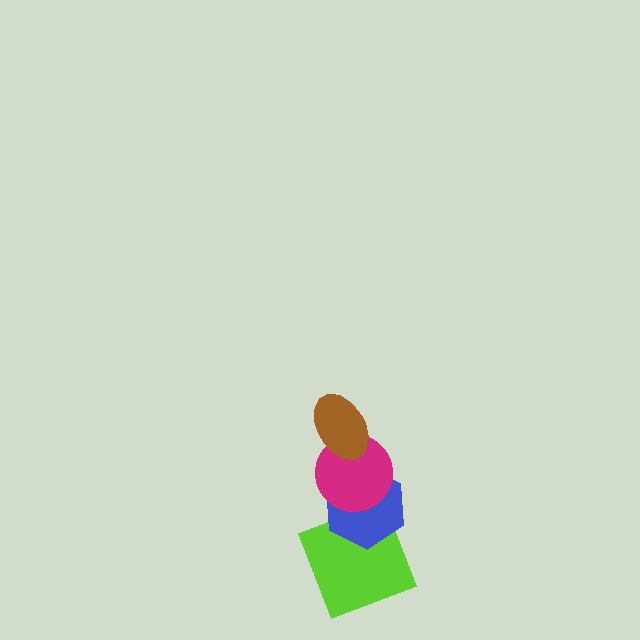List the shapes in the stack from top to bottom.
From top to bottom: the brown ellipse, the magenta circle, the blue hexagon, the lime square.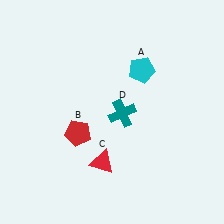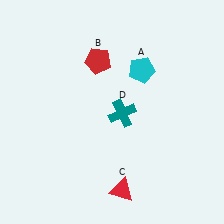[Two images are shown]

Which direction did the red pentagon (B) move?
The red pentagon (B) moved up.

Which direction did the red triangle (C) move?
The red triangle (C) moved down.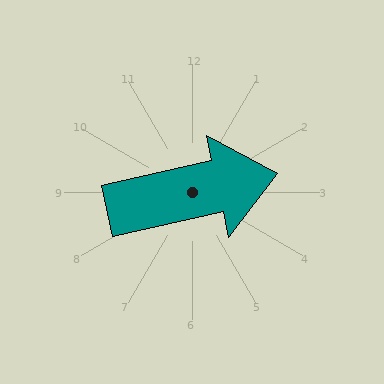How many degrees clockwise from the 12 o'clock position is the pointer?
Approximately 78 degrees.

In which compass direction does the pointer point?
East.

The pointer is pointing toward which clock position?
Roughly 3 o'clock.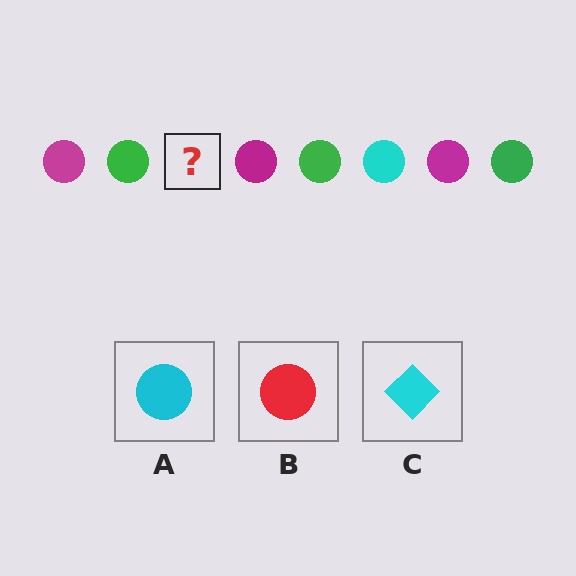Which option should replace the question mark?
Option A.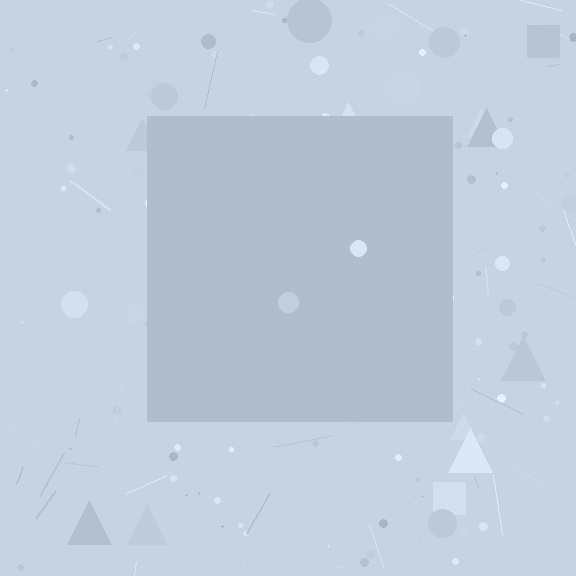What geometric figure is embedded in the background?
A square is embedded in the background.